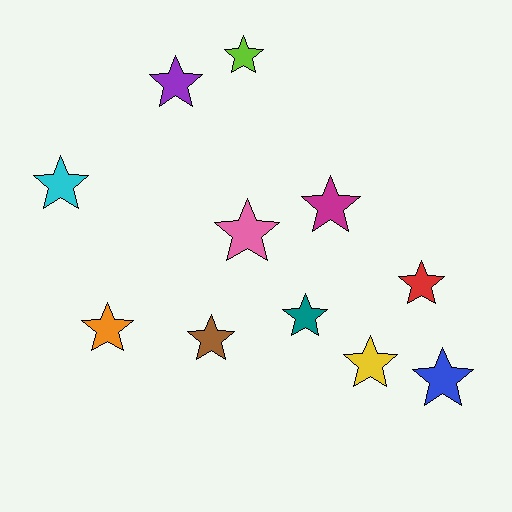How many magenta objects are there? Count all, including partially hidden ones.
There is 1 magenta object.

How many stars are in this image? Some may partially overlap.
There are 11 stars.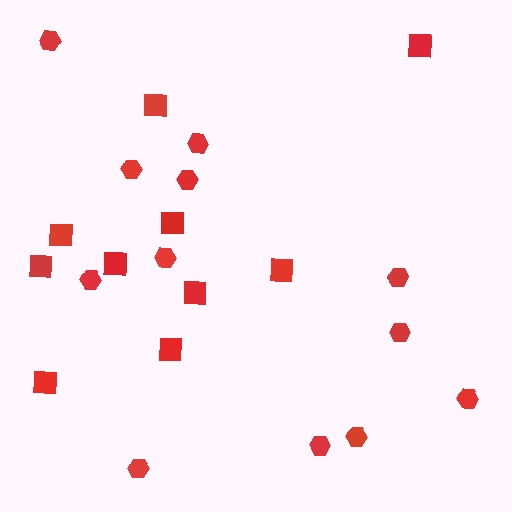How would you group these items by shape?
There are 2 groups: one group of squares (10) and one group of hexagons (12).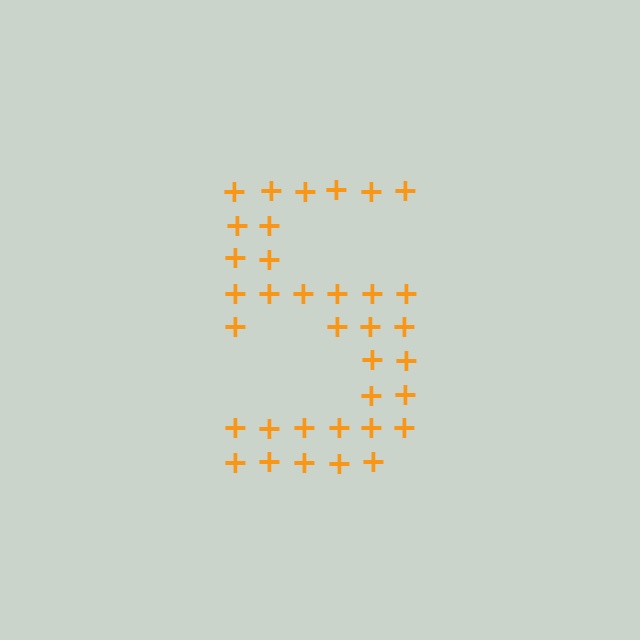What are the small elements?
The small elements are plus signs.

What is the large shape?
The large shape is the digit 5.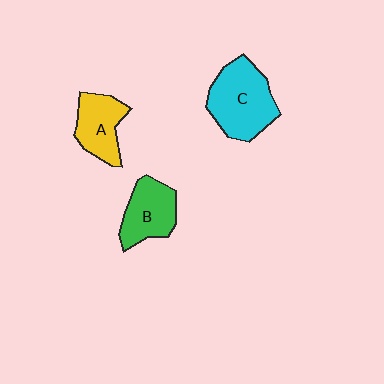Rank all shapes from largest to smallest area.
From largest to smallest: C (cyan), B (green), A (yellow).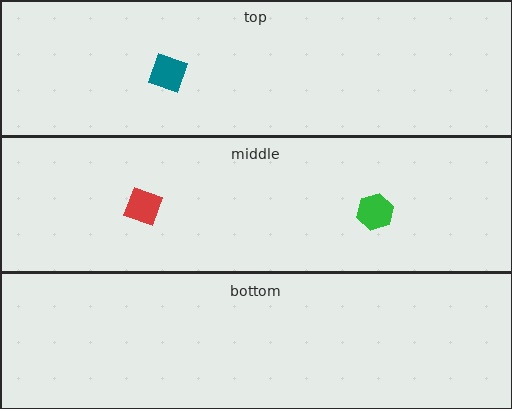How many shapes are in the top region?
1.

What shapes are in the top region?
The teal diamond.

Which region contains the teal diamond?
The top region.